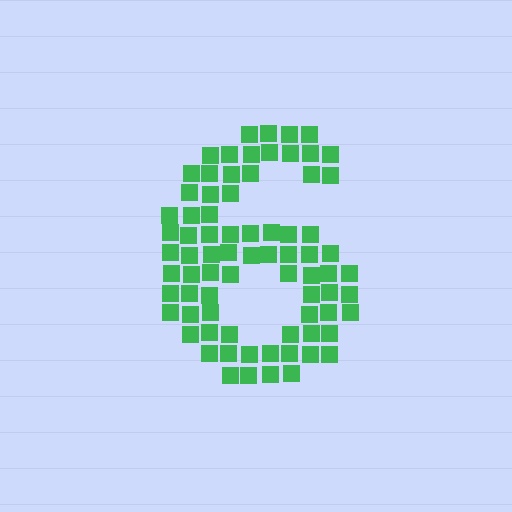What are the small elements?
The small elements are squares.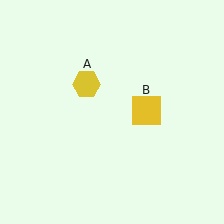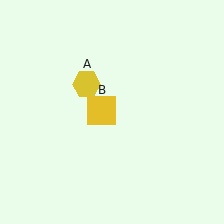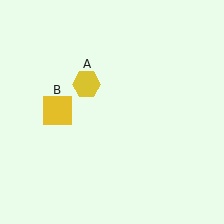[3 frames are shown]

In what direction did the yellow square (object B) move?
The yellow square (object B) moved left.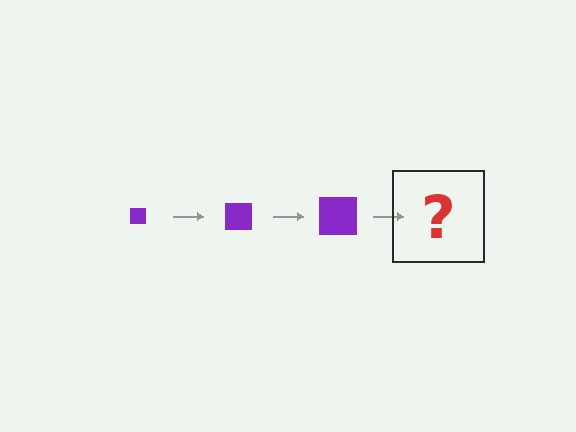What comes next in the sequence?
The next element should be a purple square, larger than the previous one.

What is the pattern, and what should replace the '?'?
The pattern is that the square gets progressively larger each step. The '?' should be a purple square, larger than the previous one.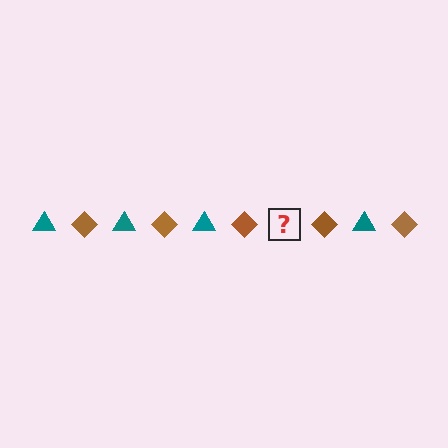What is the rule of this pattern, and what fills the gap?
The rule is that the pattern alternates between teal triangle and brown diamond. The gap should be filled with a teal triangle.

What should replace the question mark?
The question mark should be replaced with a teal triangle.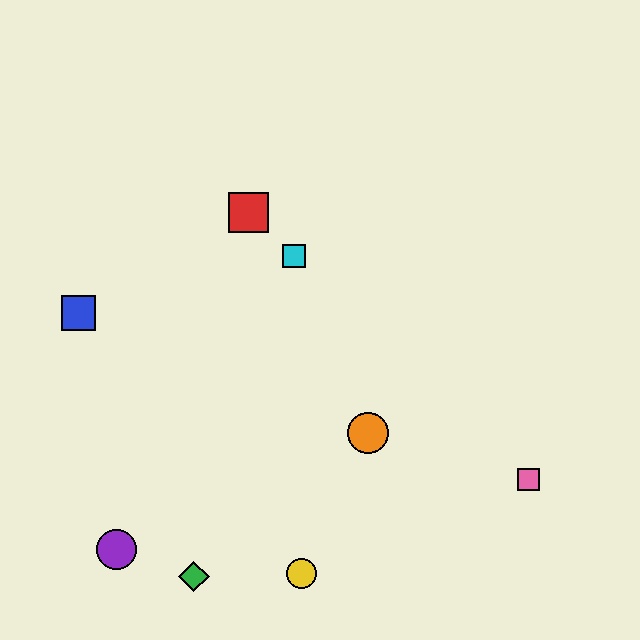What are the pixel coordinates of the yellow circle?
The yellow circle is at (302, 574).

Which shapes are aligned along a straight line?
The red square, the cyan square, the pink square are aligned along a straight line.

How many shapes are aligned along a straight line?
3 shapes (the red square, the cyan square, the pink square) are aligned along a straight line.